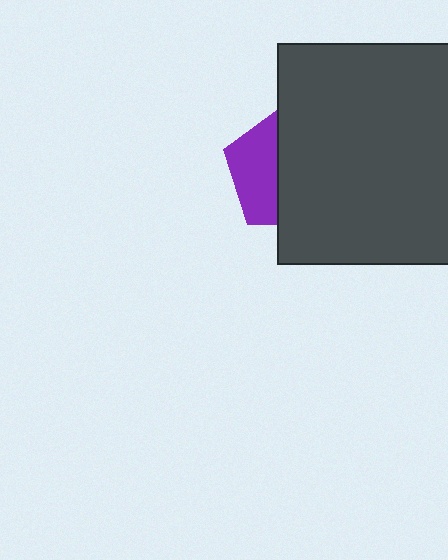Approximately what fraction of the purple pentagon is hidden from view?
Roughly 61% of the purple pentagon is hidden behind the dark gray square.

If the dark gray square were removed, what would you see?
You would see the complete purple pentagon.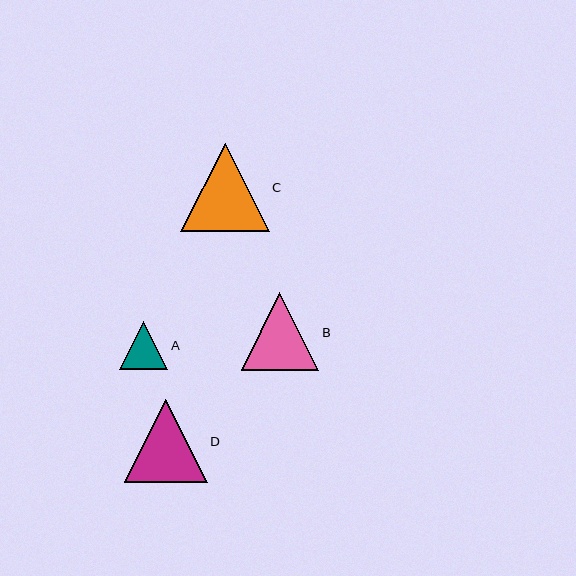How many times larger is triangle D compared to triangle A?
Triangle D is approximately 1.7 times the size of triangle A.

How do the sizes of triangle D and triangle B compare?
Triangle D and triangle B are approximately the same size.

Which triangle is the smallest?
Triangle A is the smallest with a size of approximately 48 pixels.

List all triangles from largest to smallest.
From largest to smallest: C, D, B, A.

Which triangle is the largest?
Triangle C is the largest with a size of approximately 88 pixels.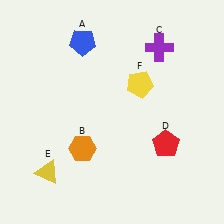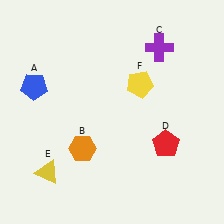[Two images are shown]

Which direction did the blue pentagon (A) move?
The blue pentagon (A) moved left.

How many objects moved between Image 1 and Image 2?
1 object moved between the two images.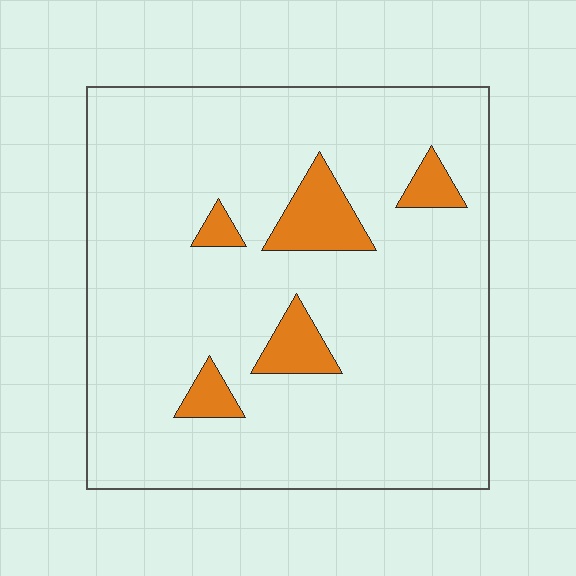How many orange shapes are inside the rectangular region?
5.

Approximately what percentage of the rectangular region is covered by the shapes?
Approximately 10%.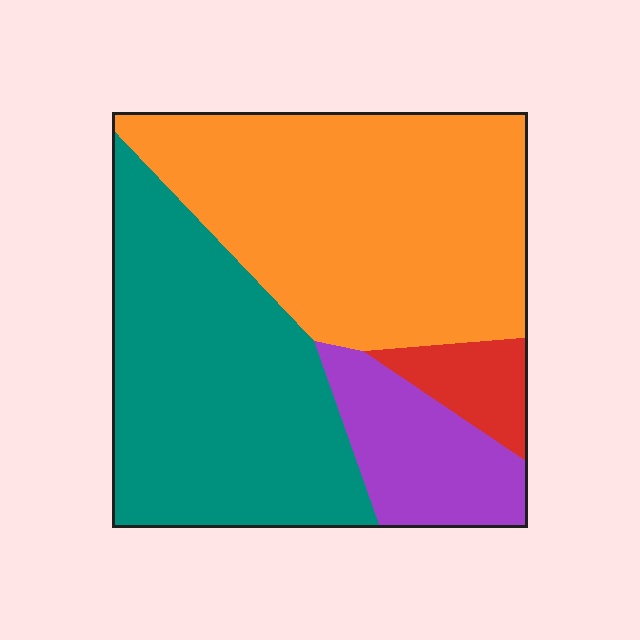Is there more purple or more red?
Purple.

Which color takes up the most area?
Orange, at roughly 45%.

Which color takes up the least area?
Red, at roughly 5%.